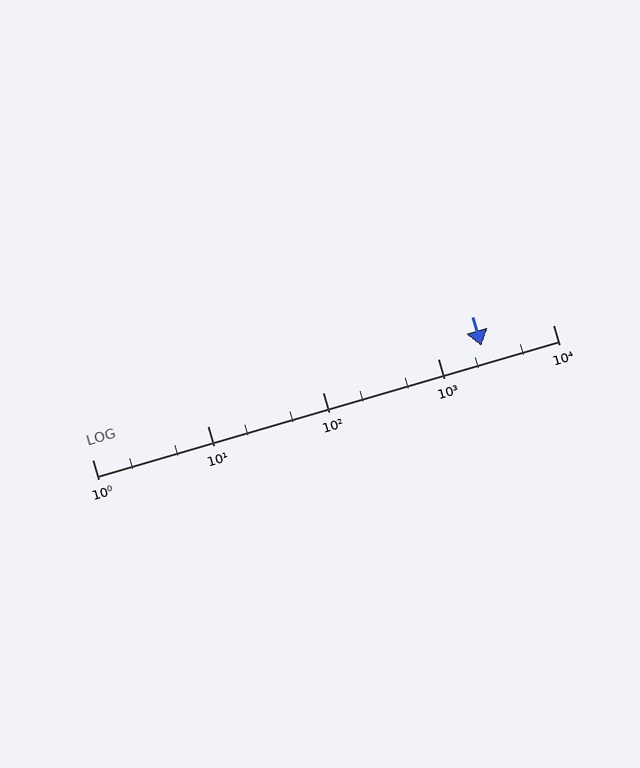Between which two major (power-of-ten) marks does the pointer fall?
The pointer is between 1000 and 10000.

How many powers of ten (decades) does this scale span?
The scale spans 4 decades, from 1 to 10000.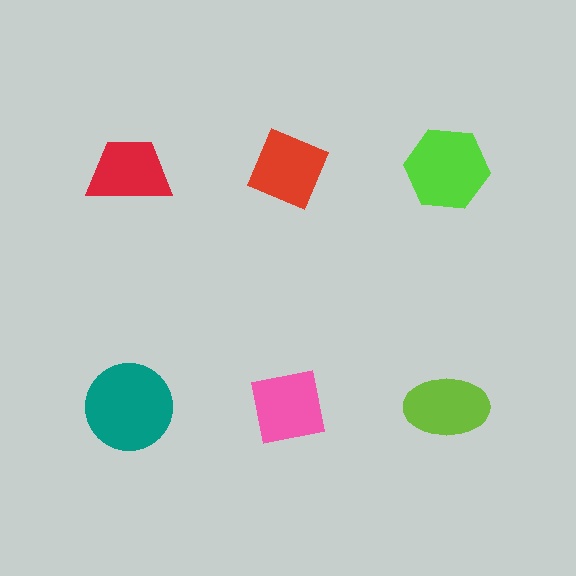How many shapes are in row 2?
3 shapes.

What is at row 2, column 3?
A lime ellipse.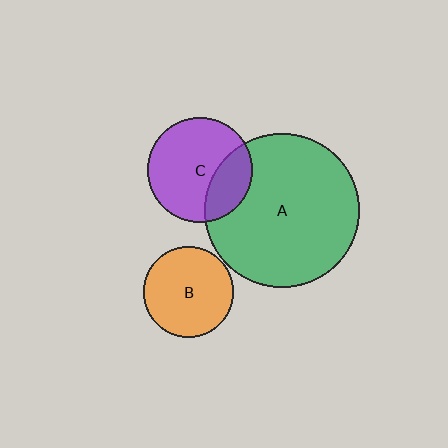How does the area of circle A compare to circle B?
Approximately 2.9 times.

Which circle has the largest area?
Circle A (green).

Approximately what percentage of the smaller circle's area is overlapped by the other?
Approximately 30%.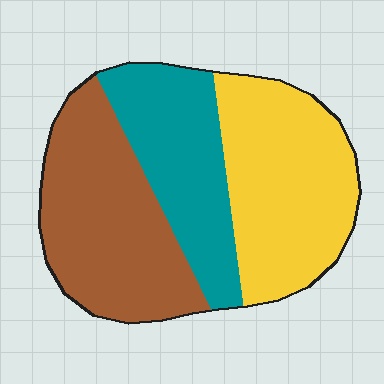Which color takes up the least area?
Teal, at roughly 25%.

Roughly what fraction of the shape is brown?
Brown takes up about three eighths (3/8) of the shape.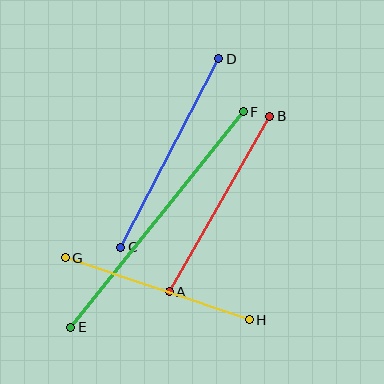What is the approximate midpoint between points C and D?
The midpoint is at approximately (170, 153) pixels.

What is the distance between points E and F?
The distance is approximately 276 pixels.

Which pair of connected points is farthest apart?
Points E and F are farthest apart.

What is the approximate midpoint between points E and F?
The midpoint is at approximately (157, 220) pixels.